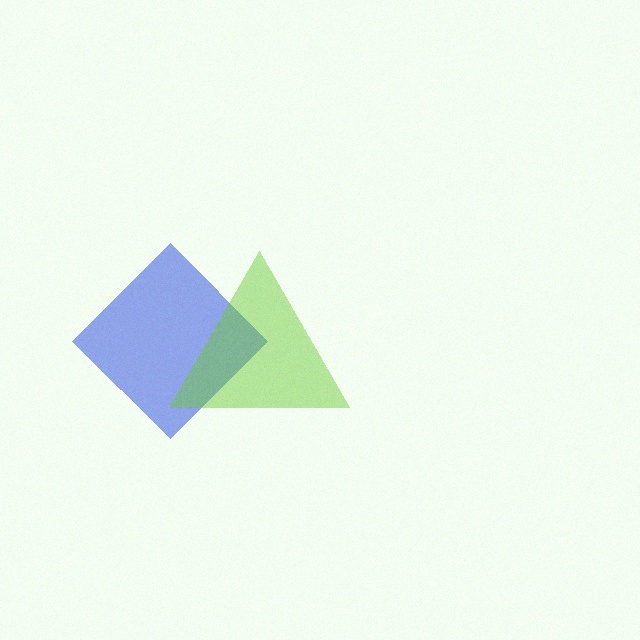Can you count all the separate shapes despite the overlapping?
Yes, there are 2 separate shapes.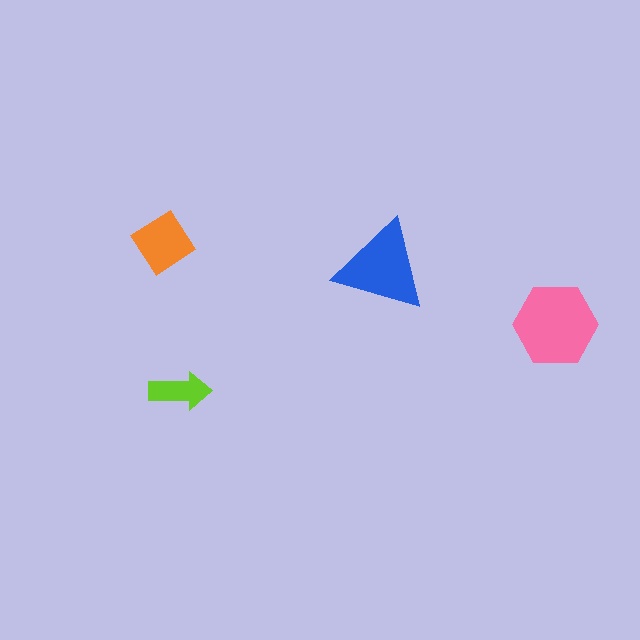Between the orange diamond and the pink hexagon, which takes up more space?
The pink hexagon.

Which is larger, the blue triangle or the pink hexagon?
The pink hexagon.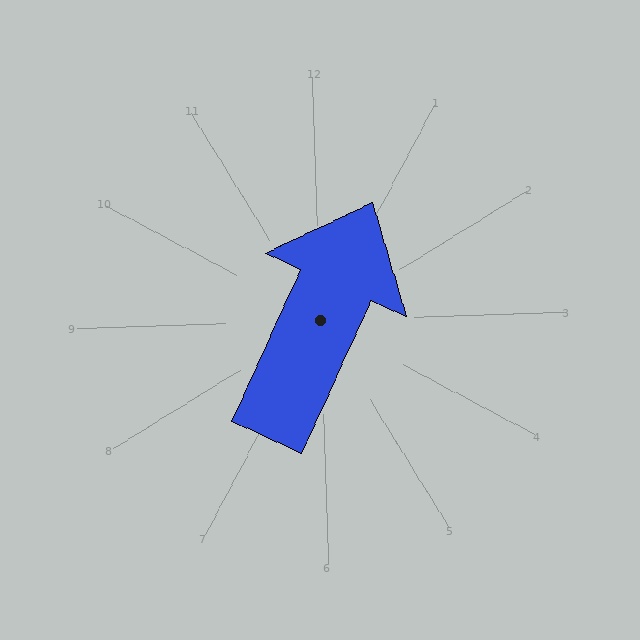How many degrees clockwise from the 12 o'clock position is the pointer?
Approximately 26 degrees.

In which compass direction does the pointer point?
Northeast.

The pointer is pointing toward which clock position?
Roughly 1 o'clock.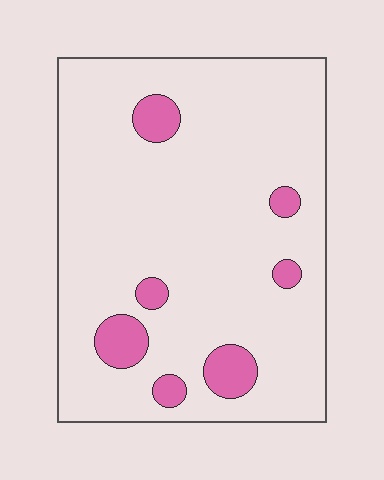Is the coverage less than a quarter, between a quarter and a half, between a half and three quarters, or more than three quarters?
Less than a quarter.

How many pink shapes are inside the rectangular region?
7.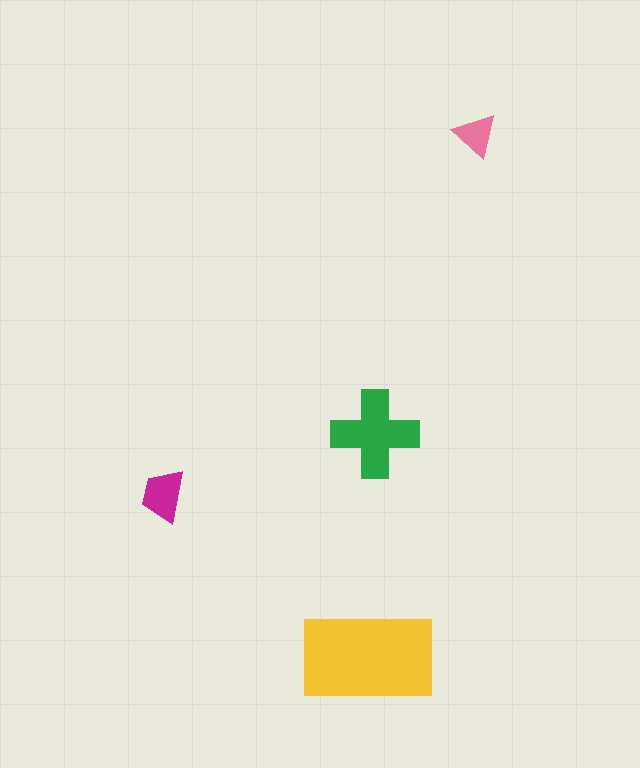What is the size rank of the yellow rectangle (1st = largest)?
1st.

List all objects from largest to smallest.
The yellow rectangle, the green cross, the magenta trapezoid, the pink triangle.